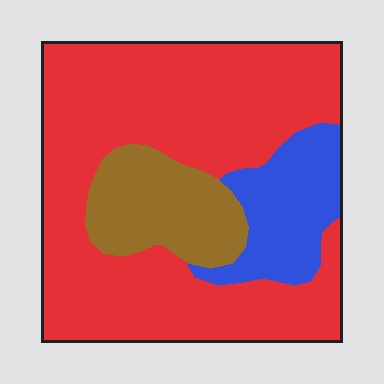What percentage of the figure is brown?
Brown takes up less than a sixth of the figure.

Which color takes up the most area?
Red, at roughly 70%.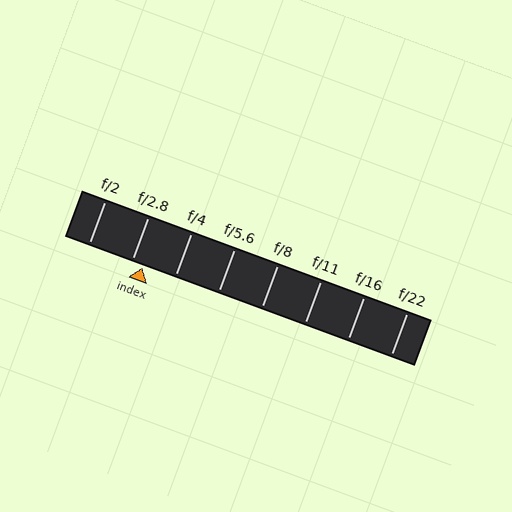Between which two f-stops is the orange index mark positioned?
The index mark is between f/2.8 and f/4.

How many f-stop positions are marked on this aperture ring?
There are 8 f-stop positions marked.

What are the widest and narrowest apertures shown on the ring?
The widest aperture shown is f/2 and the narrowest is f/22.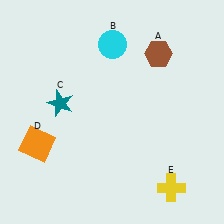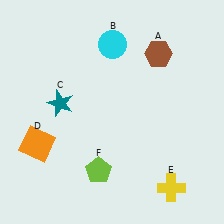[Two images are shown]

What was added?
A lime pentagon (F) was added in Image 2.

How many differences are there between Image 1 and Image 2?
There is 1 difference between the two images.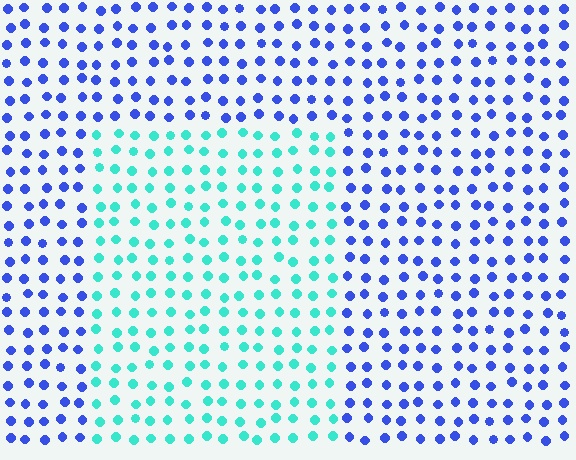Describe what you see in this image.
The image is filled with small blue elements in a uniform arrangement. A rectangle-shaped region is visible where the elements are tinted to a slightly different hue, forming a subtle color boundary.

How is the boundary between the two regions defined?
The boundary is defined purely by a slight shift in hue (about 61 degrees). Spacing, size, and orientation are identical on both sides.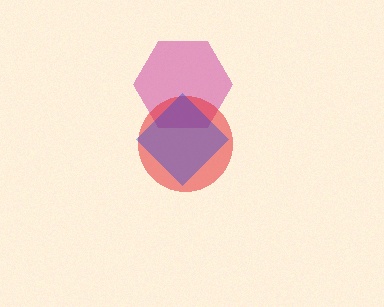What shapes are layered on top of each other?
The layered shapes are: a magenta hexagon, a red circle, a blue diamond.